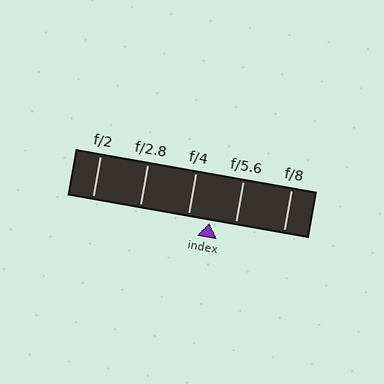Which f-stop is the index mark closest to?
The index mark is closest to f/4.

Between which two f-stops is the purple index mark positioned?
The index mark is between f/4 and f/5.6.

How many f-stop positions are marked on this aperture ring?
There are 5 f-stop positions marked.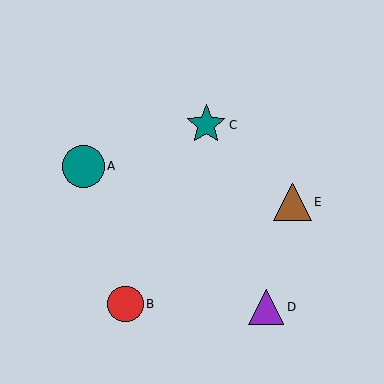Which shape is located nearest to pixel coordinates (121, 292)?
The red circle (labeled B) at (125, 304) is nearest to that location.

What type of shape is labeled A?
Shape A is a teal circle.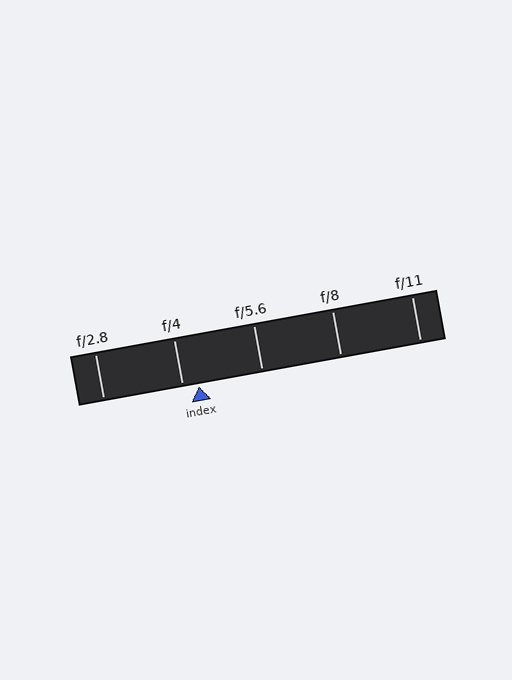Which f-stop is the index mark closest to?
The index mark is closest to f/4.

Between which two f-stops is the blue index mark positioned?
The index mark is between f/4 and f/5.6.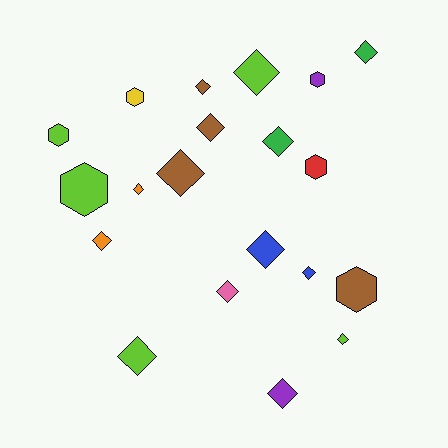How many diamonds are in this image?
There are 14 diamonds.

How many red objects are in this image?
There is 1 red object.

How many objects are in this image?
There are 20 objects.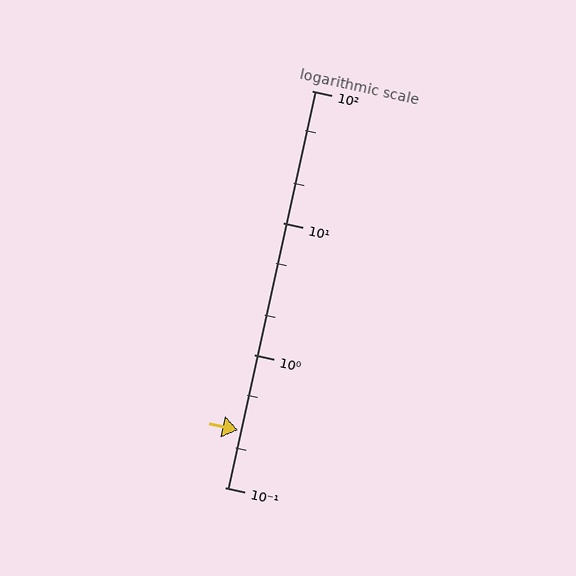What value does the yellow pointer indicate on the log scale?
The pointer indicates approximately 0.27.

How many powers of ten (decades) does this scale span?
The scale spans 3 decades, from 0.1 to 100.